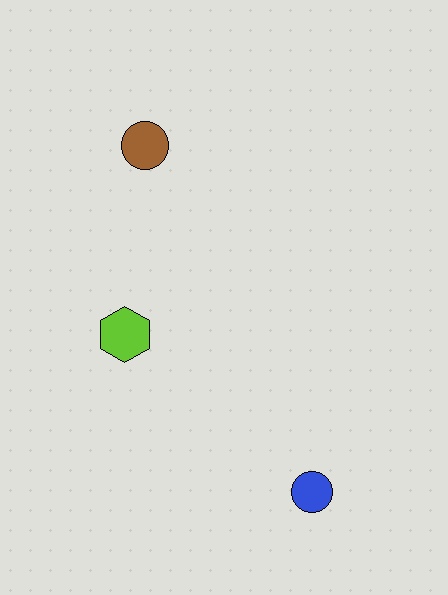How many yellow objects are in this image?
There are no yellow objects.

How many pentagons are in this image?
There are no pentagons.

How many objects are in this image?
There are 3 objects.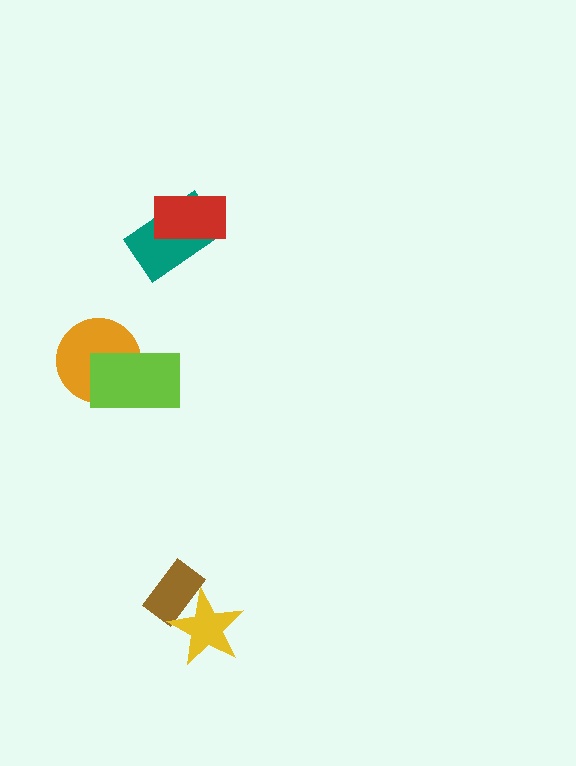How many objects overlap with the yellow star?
1 object overlaps with the yellow star.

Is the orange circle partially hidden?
Yes, it is partially covered by another shape.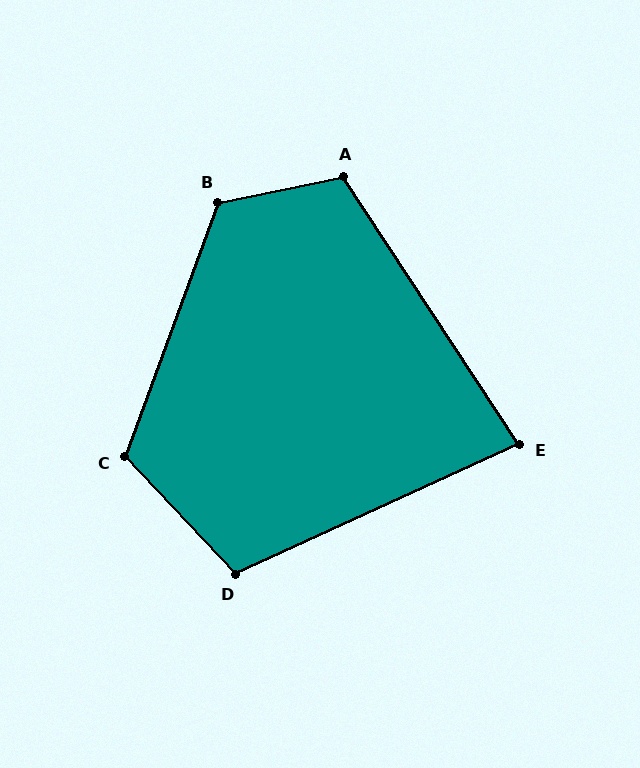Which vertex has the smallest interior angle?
E, at approximately 81 degrees.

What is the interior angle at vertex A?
Approximately 112 degrees (obtuse).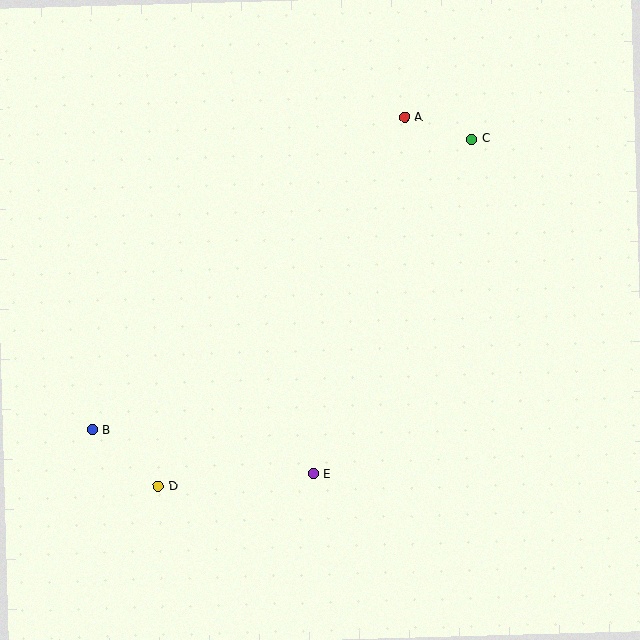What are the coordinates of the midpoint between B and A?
The midpoint between B and A is at (248, 274).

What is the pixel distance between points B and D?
The distance between B and D is 86 pixels.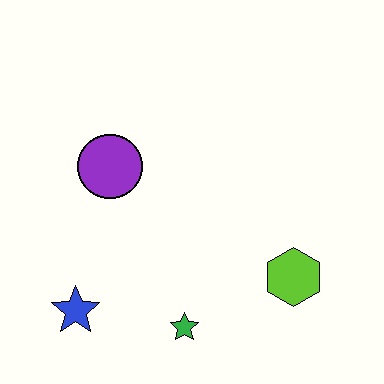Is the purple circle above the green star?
Yes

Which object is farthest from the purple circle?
The lime hexagon is farthest from the purple circle.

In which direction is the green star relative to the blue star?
The green star is to the right of the blue star.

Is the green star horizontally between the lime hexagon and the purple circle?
Yes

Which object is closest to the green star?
The blue star is closest to the green star.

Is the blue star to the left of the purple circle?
Yes